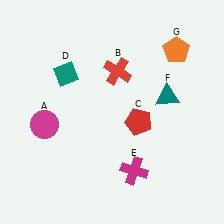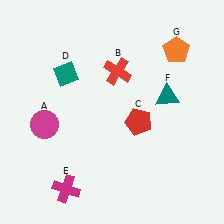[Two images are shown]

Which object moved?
The magenta cross (E) moved left.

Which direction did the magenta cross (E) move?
The magenta cross (E) moved left.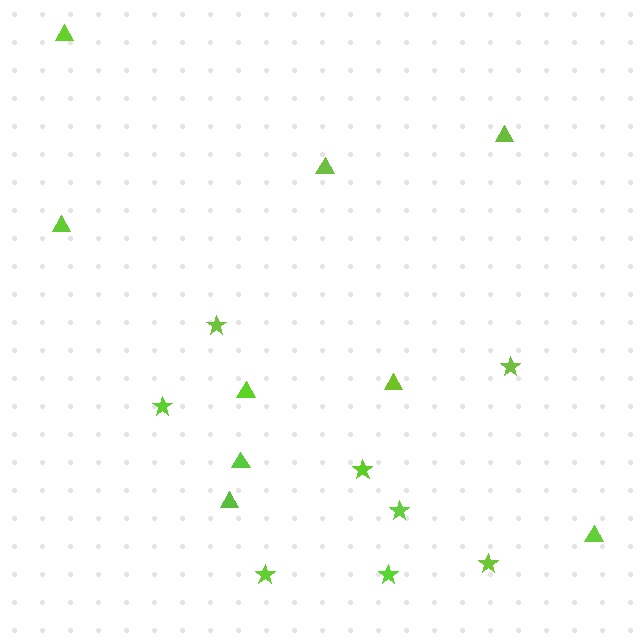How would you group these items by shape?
There are 2 groups: one group of stars (8) and one group of triangles (9).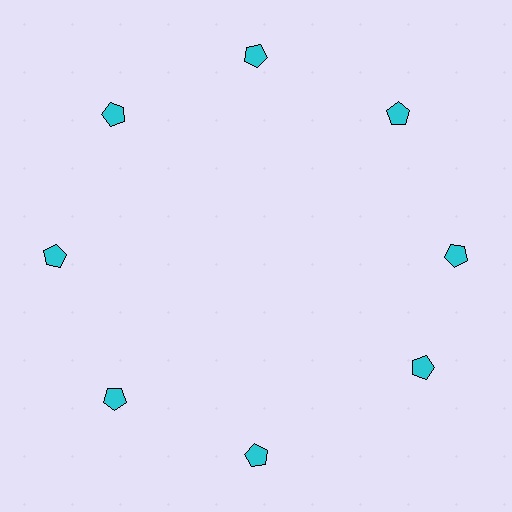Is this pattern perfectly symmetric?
No. The 8 cyan pentagons are arranged in a ring, but one element near the 4 o'clock position is rotated out of alignment along the ring, breaking the 8-fold rotational symmetry.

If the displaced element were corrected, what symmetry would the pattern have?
It would have 8-fold rotational symmetry — the pattern would map onto itself every 45 degrees.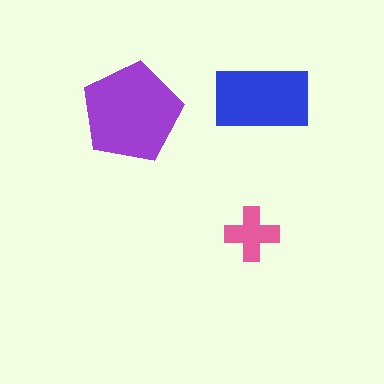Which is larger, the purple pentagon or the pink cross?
The purple pentagon.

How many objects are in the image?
There are 3 objects in the image.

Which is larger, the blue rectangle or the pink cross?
The blue rectangle.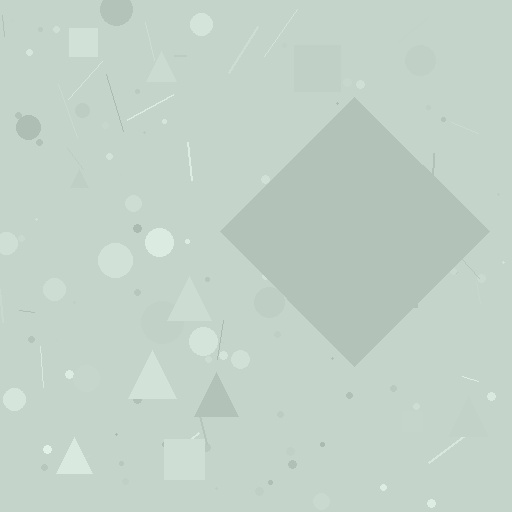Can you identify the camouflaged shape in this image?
The camouflaged shape is a diamond.